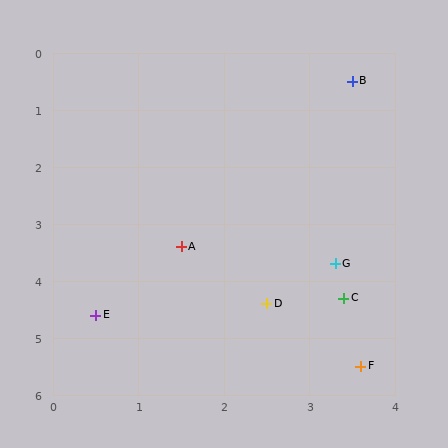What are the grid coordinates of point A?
Point A is at approximately (1.5, 3.4).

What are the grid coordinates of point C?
Point C is at approximately (3.4, 4.3).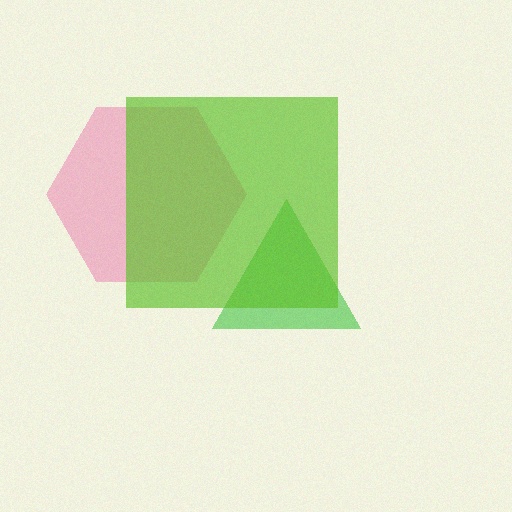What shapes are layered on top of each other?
The layered shapes are: a pink hexagon, a green triangle, a lime square.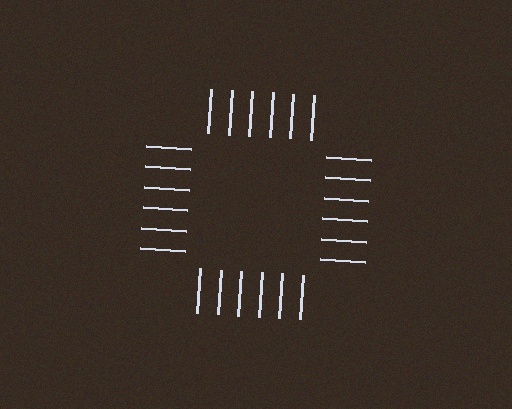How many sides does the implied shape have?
4 sides — the line-ends trace a square.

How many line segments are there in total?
24 — 6 along each of the 4 edges.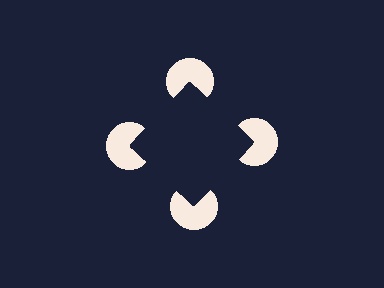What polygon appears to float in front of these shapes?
An illusory square — its edges are inferred from the aligned wedge cuts in the pac-man discs, not physically drawn.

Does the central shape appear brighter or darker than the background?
It typically appears slightly darker than the background, even though no actual brightness change is drawn.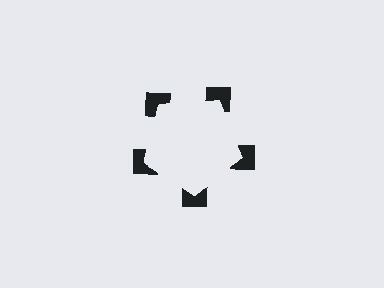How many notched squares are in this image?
There are 5 — one at each vertex of the illusory pentagon.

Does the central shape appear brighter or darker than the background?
It typically appears slightly brighter than the background, even though no actual brightness change is drawn.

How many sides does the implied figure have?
5 sides.